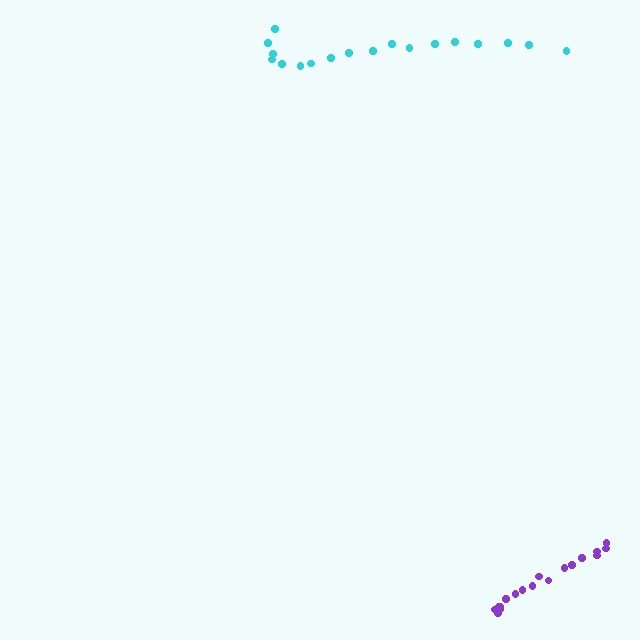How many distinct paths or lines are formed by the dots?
There are 2 distinct paths.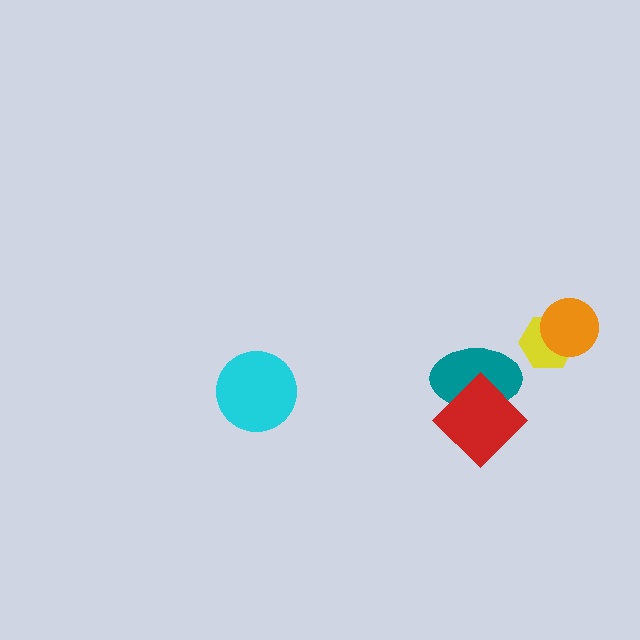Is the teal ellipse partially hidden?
Yes, it is partially covered by another shape.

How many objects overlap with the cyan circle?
0 objects overlap with the cyan circle.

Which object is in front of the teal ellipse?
The red diamond is in front of the teal ellipse.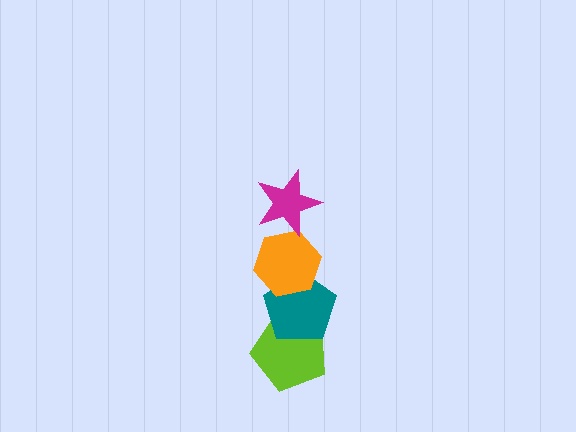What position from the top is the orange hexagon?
The orange hexagon is 2nd from the top.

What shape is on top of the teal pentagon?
The orange hexagon is on top of the teal pentagon.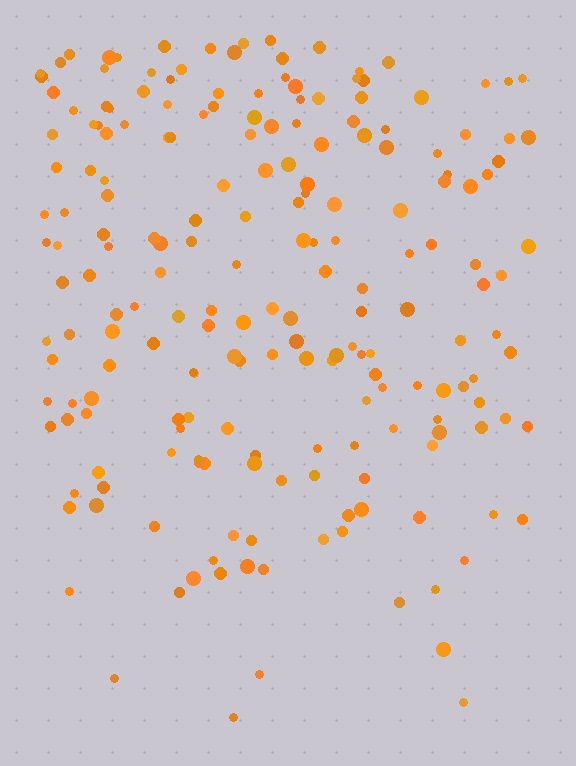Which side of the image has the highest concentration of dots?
The top.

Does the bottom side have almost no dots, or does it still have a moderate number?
Still a moderate number, just noticeably fewer than the top.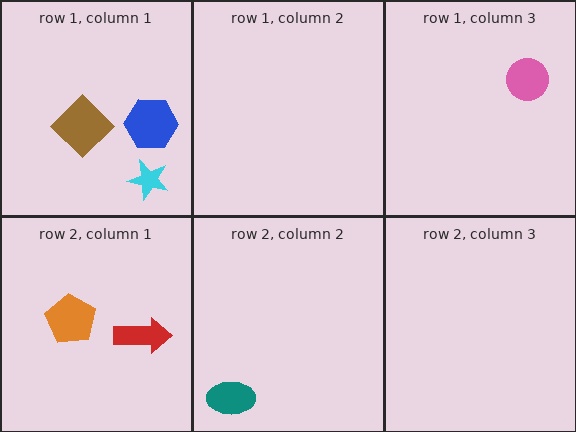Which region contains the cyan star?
The row 1, column 1 region.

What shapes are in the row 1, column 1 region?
The blue hexagon, the cyan star, the brown diamond.